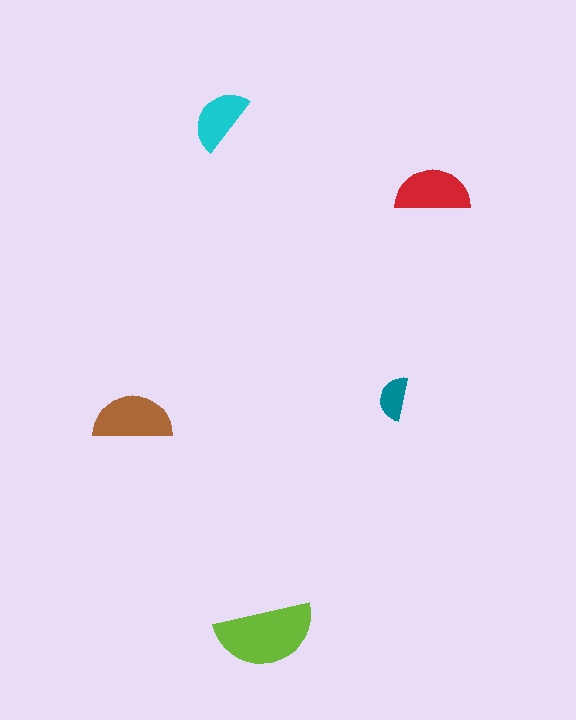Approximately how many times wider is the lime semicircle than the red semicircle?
About 1.5 times wider.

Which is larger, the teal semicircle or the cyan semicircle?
The cyan one.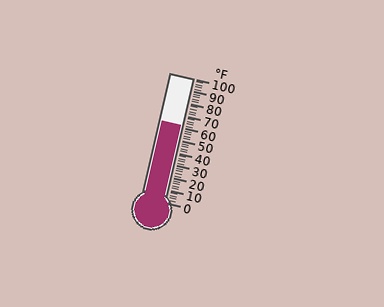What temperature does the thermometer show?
The thermometer shows approximately 62°F.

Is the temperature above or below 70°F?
The temperature is below 70°F.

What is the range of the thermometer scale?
The thermometer scale ranges from 0°F to 100°F.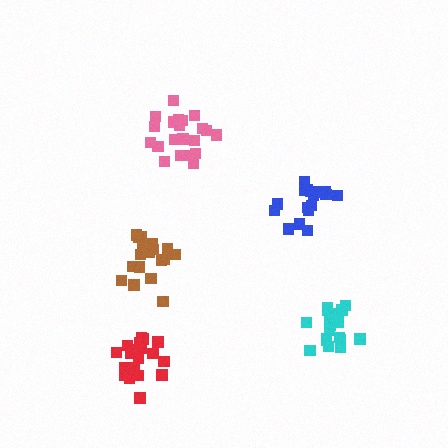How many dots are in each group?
Group 1: 21 dots, Group 2: 19 dots, Group 3: 21 dots, Group 4: 18 dots, Group 5: 21 dots (100 total).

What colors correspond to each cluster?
The clusters are colored: brown, cyan, pink, blue, red.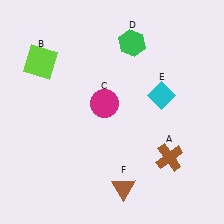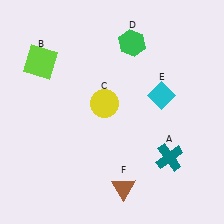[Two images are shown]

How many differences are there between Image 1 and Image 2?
There are 2 differences between the two images.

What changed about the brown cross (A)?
In Image 1, A is brown. In Image 2, it changed to teal.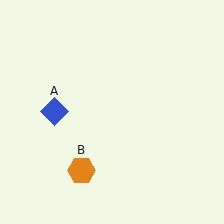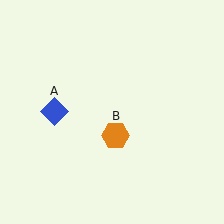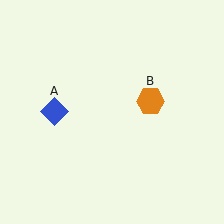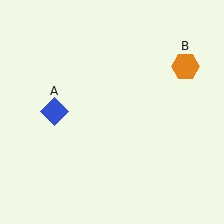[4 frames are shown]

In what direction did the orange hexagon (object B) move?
The orange hexagon (object B) moved up and to the right.